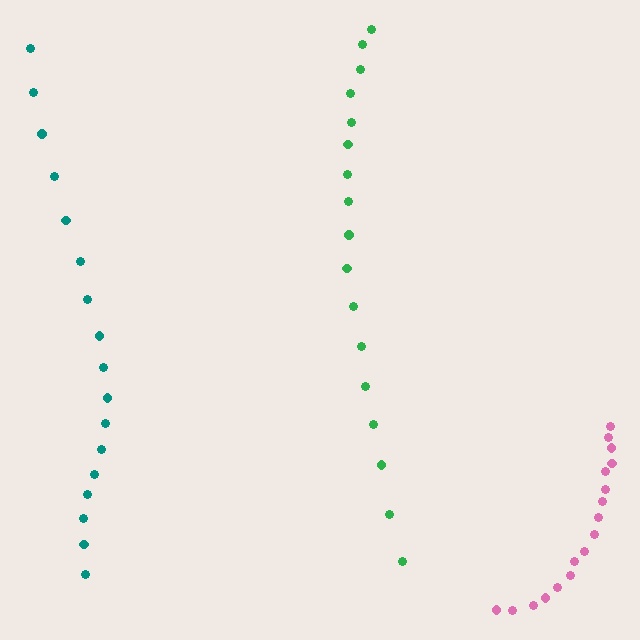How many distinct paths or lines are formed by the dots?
There are 3 distinct paths.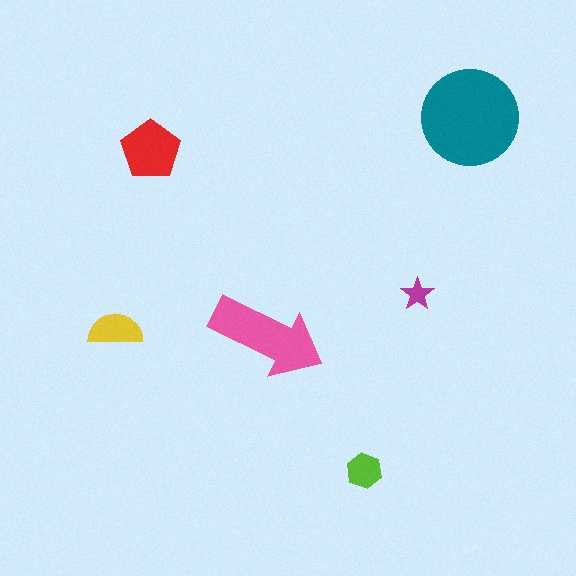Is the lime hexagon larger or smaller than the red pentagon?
Smaller.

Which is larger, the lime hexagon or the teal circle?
The teal circle.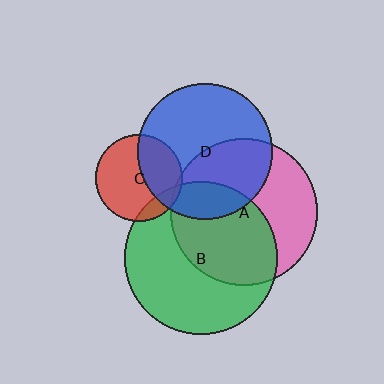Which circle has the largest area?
Circle B (green).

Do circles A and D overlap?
Yes.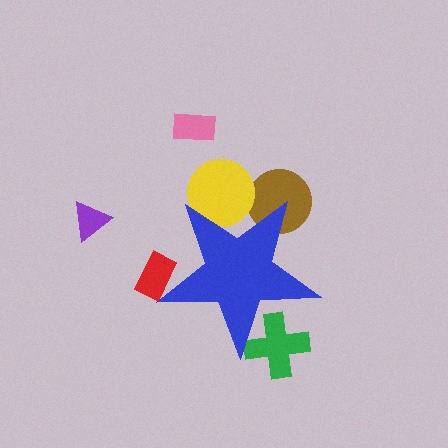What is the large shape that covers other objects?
A blue star.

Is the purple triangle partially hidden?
No, the purple triangle is fully visible.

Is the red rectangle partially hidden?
Yes, the red rectangle is partially hidden behind the blue star.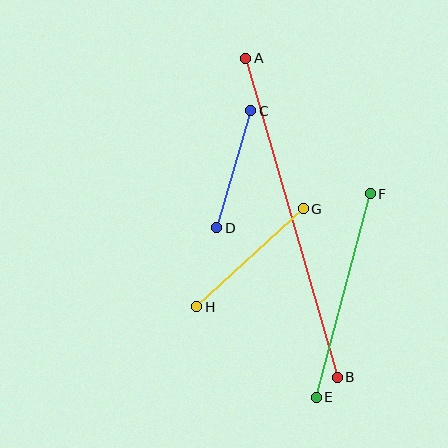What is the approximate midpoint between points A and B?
The midpoint is at approximately (292, 218) pixels.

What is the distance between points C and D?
The distance is approximately 122 pixels.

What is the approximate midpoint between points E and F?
The midpoint is at approximately (343, 296) pixels.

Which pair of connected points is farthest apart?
Points A and B are farthest apart.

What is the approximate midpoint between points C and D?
The midpoint is at approximately (234, 169) pixels.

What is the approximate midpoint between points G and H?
The midpoint is at approximately (250, 258) pixels.